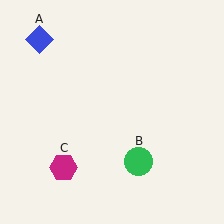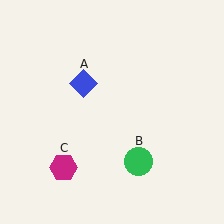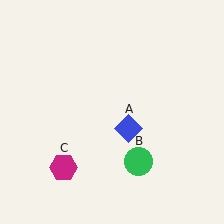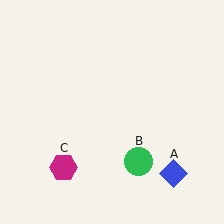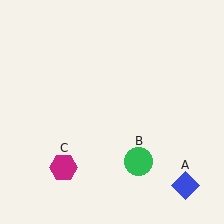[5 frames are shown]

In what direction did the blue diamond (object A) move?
The blue diamond (object A) moved down and to the right.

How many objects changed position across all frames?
1 object changed position: blue diamond (object A).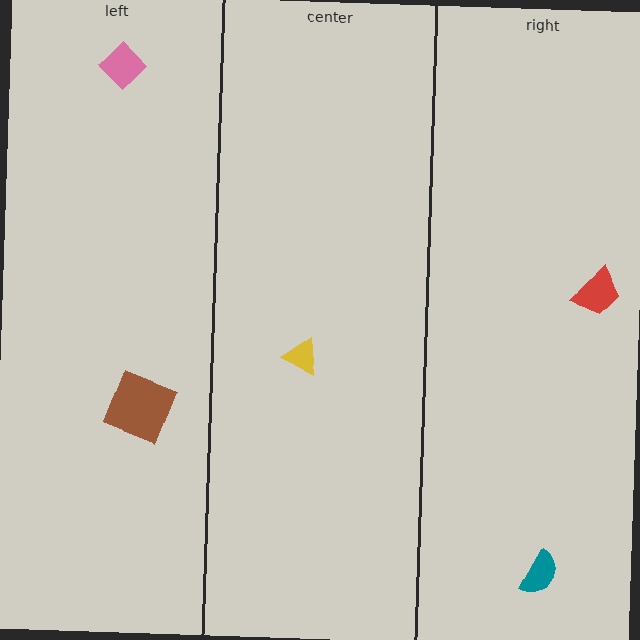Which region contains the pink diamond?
The left region.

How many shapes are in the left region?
2.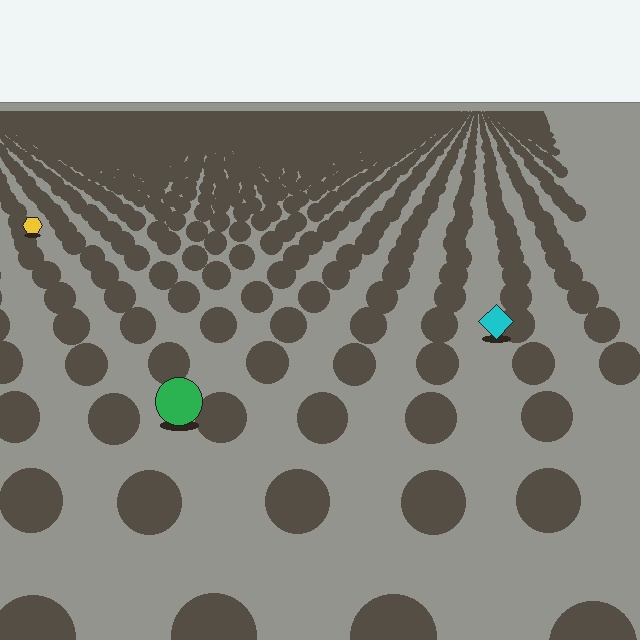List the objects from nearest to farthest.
From nearest to farthest: the green circle, the cyan diamond, the yellow hexagon.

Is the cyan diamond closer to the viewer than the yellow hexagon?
Yes. The cyan diamond is closer — you can tell from the texture gradient: the ground texture is coarser near it.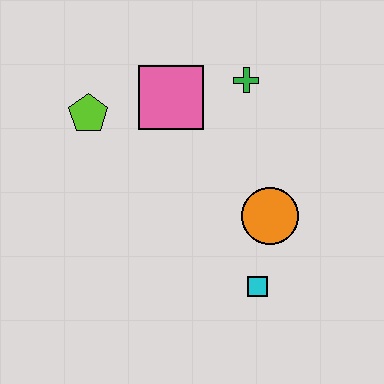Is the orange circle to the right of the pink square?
Yes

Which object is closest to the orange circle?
The cyan square is closest to the orange circle.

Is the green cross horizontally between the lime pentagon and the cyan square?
Yes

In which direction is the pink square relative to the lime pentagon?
The pink square is to the right of the lime pentagon.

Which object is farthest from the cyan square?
The lime pentagon is farthest from the cyan square.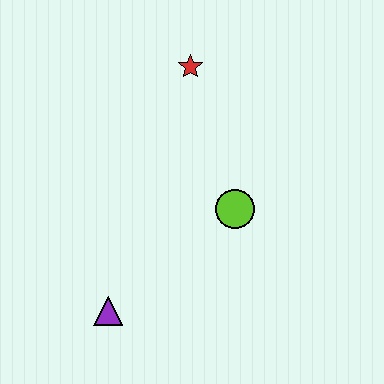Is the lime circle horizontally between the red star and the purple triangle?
No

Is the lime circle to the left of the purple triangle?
No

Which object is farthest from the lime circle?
The purple triangle is farthest from the lime circle.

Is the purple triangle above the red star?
No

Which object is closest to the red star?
The lime circle is closest to the red star.